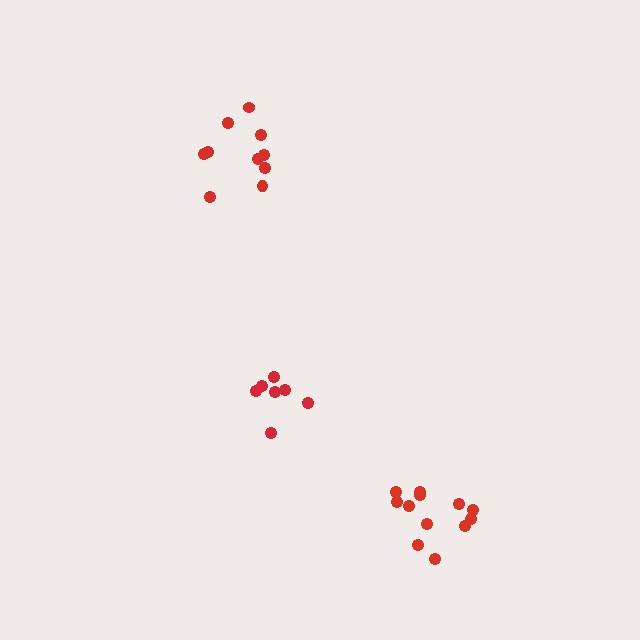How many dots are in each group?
Group 1: 7 dots, Group 2: 10 dots, Group 3: 12 dots (29 total).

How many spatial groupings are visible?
There are 3 spatial groupings.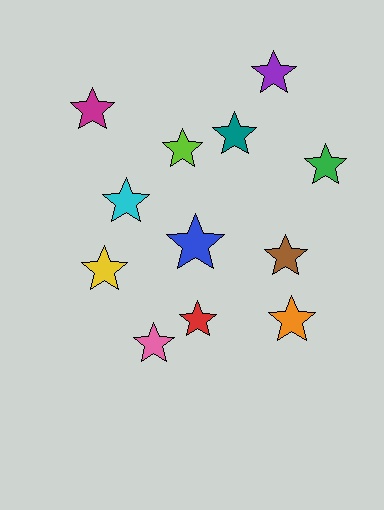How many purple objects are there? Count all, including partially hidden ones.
There is 1 purple object.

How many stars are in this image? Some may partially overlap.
There are 12 stars.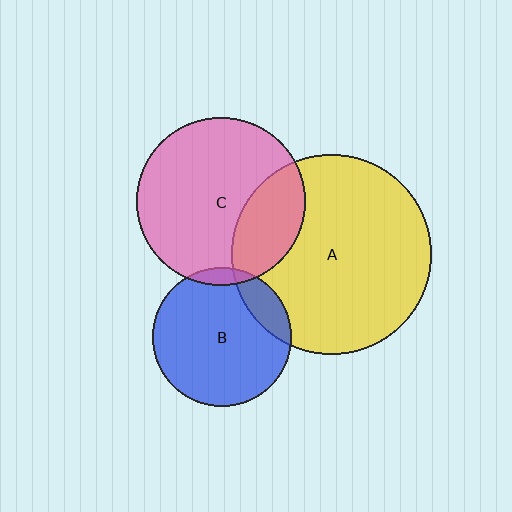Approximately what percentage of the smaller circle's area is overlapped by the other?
Approximately 5%.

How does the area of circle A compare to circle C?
Approximately 1.4 times.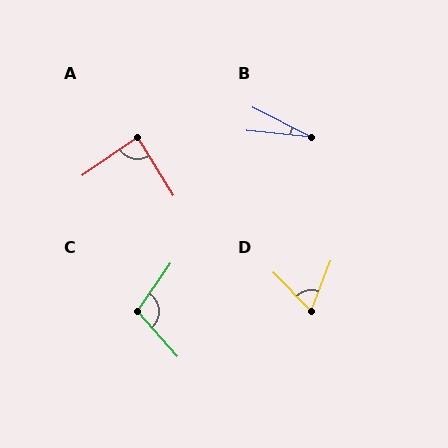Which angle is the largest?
C, at approximately 104 degrees.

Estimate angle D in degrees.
Approximately 64 degrees.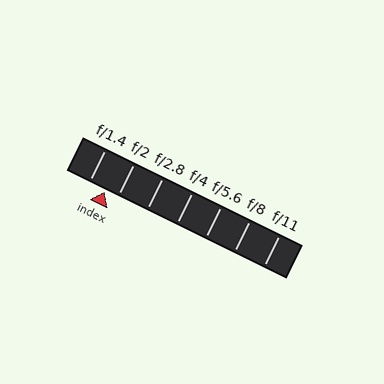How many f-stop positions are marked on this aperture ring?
There are 7 f-stop positions marked.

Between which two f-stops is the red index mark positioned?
The index mark is between f/1.4 and f/2.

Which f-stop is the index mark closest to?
The index mark is closest to f/2.